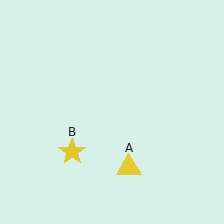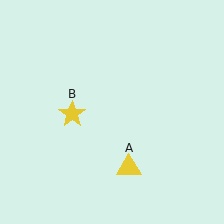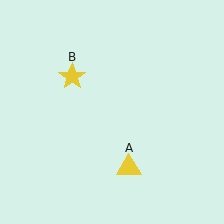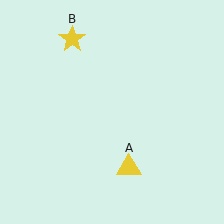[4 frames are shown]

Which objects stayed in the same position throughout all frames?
Yellow triangle (object A) remained stationary.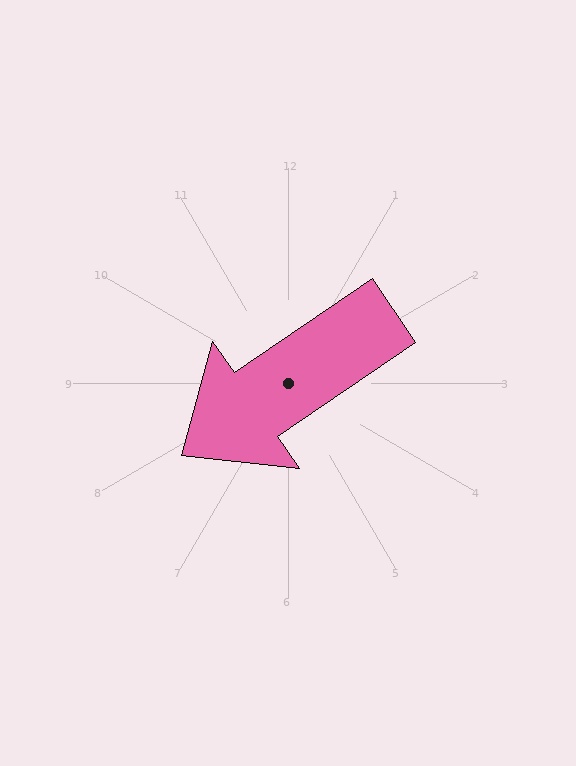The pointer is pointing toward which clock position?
Roughly 8 o'clock.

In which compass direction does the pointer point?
Southwest.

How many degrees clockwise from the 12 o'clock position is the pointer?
Approximately 236 degrees.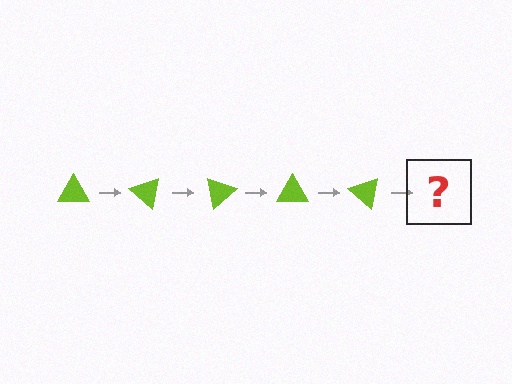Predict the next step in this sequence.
The next step is a lime triangle rotated 200 degrees.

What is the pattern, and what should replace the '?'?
The pattern is that the triangle rotates 40 degrees each step. The '?' should be a lime triangle rotated 200 degrees.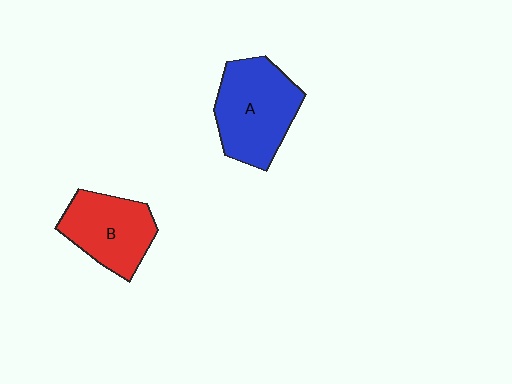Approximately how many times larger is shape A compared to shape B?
Approximately 1.2 times.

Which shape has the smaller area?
Shape B (red).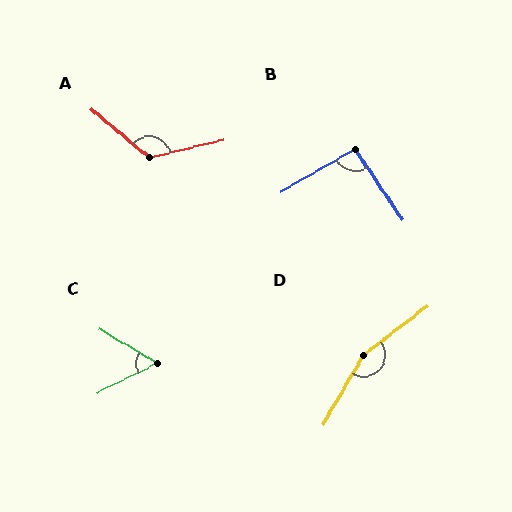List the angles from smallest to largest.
C (57°), B (94°), A (127°), D (157°).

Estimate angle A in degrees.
Approximately 127 degrees.